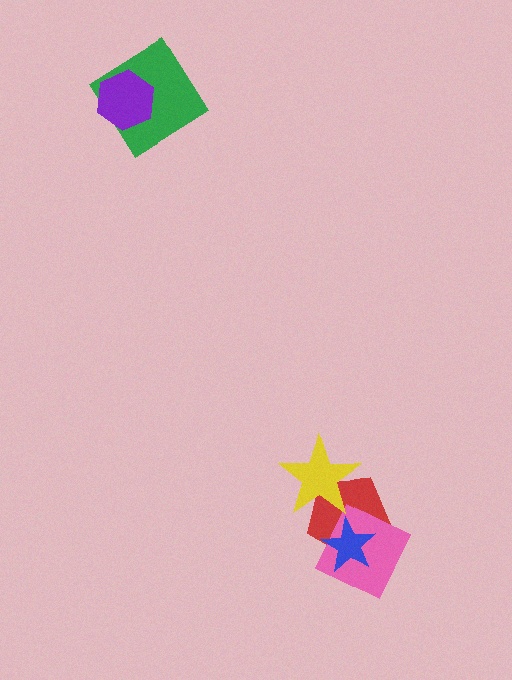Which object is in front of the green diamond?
The purple hexagon is in front of the green diamond.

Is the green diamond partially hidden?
Yes, it is partially covered by another shape.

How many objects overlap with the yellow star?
1 object overlaps with the yellow star.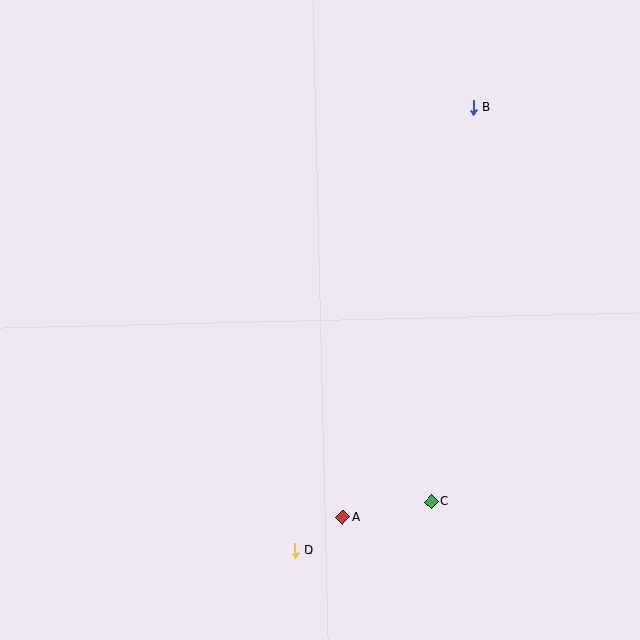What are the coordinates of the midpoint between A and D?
The midpoint between A and D is at (319, 534).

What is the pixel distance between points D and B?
The distance between D and B is 477 pixels.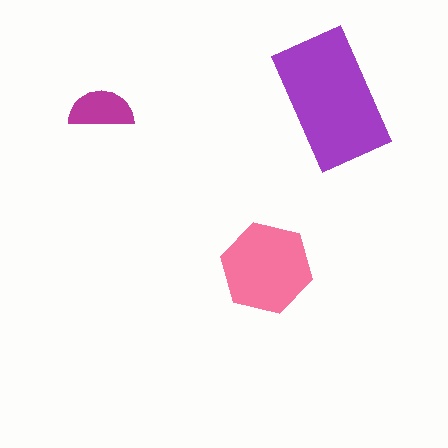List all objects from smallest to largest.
The magenta semicircle, the pink hexagon, the purple rectangle.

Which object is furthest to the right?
The purple rectangle is rightmost.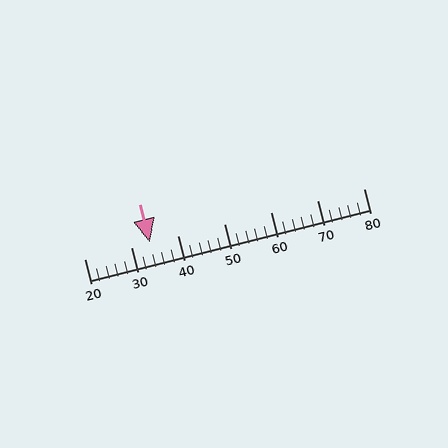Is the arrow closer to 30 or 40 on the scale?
The arrow is closer to 30.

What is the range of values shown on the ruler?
The ruler shows values from 20 to 80.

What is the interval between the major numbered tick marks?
The major tick marks are spaced 10 units apart.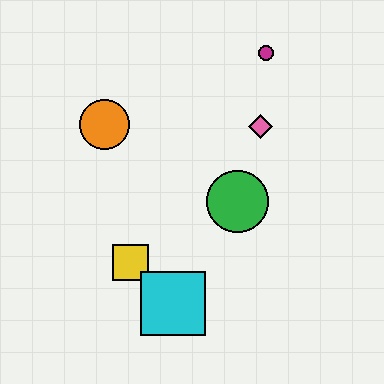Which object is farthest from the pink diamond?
The cyan square is farthest from the pink diamond.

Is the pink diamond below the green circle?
No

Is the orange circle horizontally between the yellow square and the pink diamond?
No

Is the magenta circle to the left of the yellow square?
No